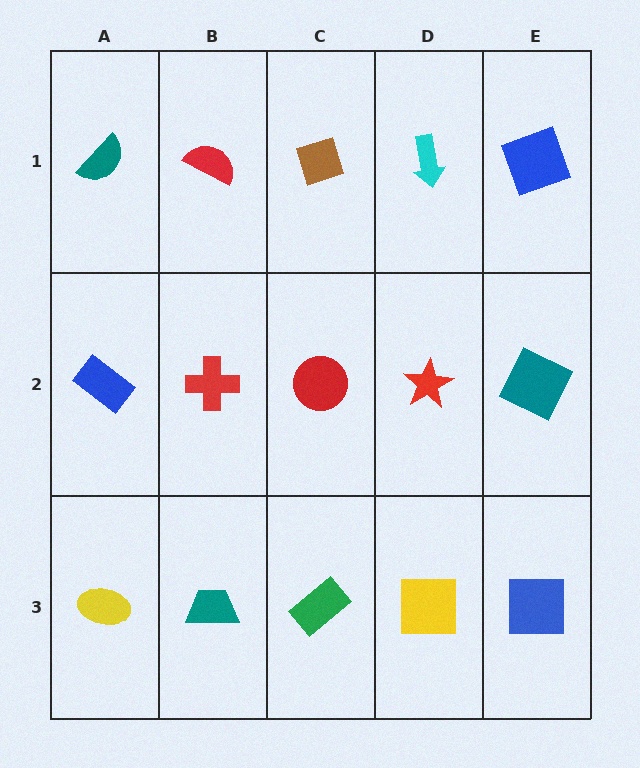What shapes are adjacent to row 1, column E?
A teal square (row 2, column E), a cyan arrow (row 1, column D).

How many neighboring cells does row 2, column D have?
4.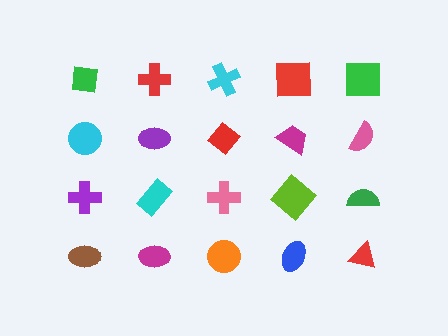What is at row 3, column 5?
A green semicircle.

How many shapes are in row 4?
5 shapes.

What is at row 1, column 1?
A green square.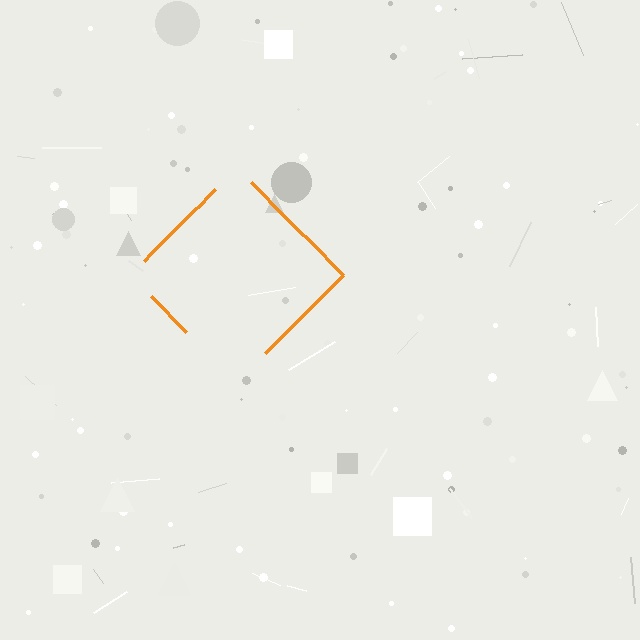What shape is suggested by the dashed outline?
The dashed outline suggests a diamond.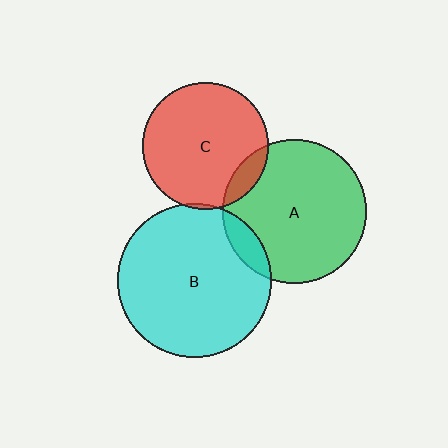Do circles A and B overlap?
Yes.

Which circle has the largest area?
Circle B (cyan).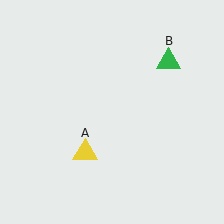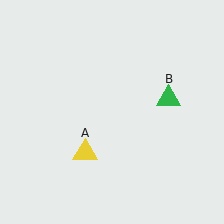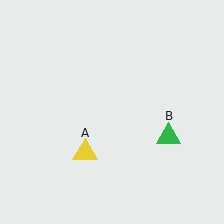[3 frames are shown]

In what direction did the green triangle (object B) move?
The green triangle (object B) moved down.